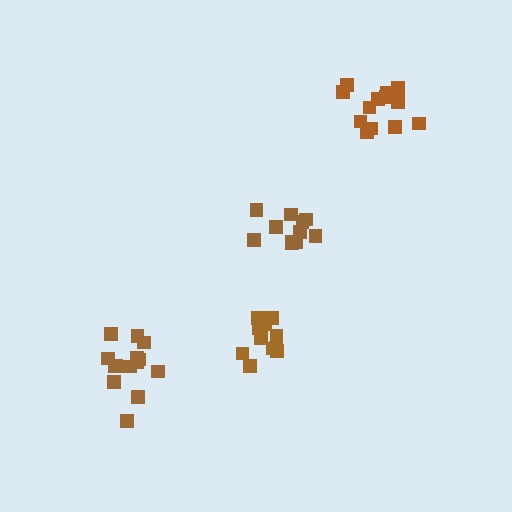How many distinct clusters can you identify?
There are 4 distinct clusters.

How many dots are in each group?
Group 1: 13 dots, Group 2: 14 dots, Group 3: 12 dots, Group 4: 11 dots (50 total).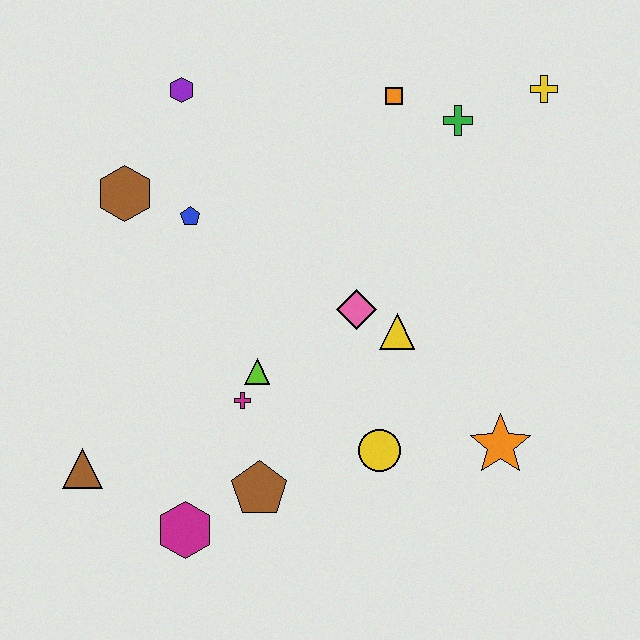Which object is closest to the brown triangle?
The magenta hexagon is closest to the brown triangle.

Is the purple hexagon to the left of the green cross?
Yes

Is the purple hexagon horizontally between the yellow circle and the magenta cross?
No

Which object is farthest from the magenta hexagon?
The yellow cross is farthest from the magenta hexagon.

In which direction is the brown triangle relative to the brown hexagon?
The brown triangle is below the brown hexagon.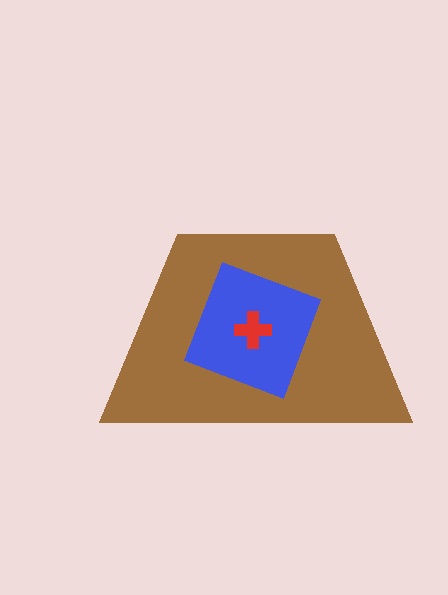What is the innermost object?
The red cross.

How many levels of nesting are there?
3.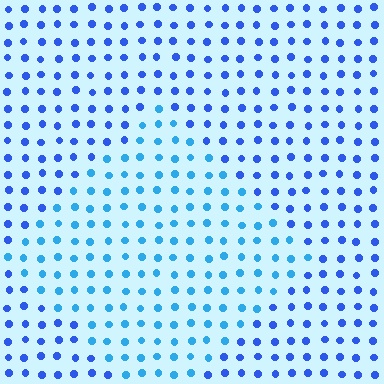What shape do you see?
I see a diamond.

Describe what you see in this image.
The image is filled with small blue elements in a uniform arrangement. A diamond-shaped region is visible where the elements are tinted to a slightly different hue, forming a subtle color boundary.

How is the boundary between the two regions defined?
The boundary is defined purely by a slight shift in hue (about 26 degrees). Spacing, size, and orientation are identical on both sides.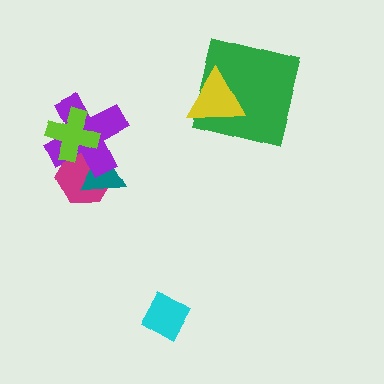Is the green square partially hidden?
Yes, it is partially covered by another shape.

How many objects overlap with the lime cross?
2 objects overlap with the lime cross.